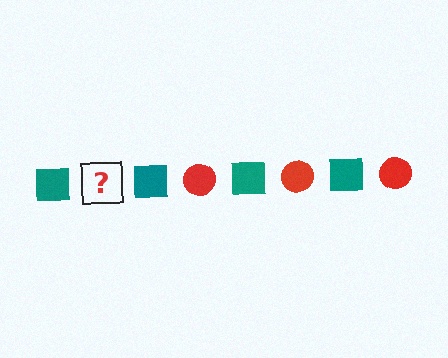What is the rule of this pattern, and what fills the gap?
The rule is that the pattern alternates between teal square and red circle. The gap should be filled with a red circle.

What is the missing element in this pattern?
The missing element is a red circle.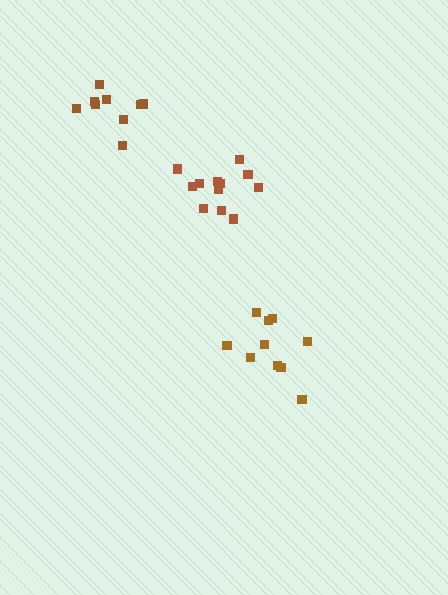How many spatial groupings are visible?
There are 3 spatial groupings.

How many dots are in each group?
Group 1: 10 dots, Group 2: 9 dots, Group 3: 12 dots (31 total).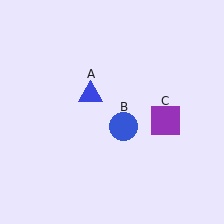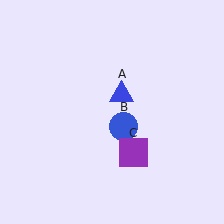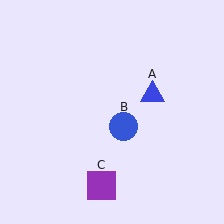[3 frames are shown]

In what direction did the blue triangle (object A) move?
The blue triangle (object A) moved right.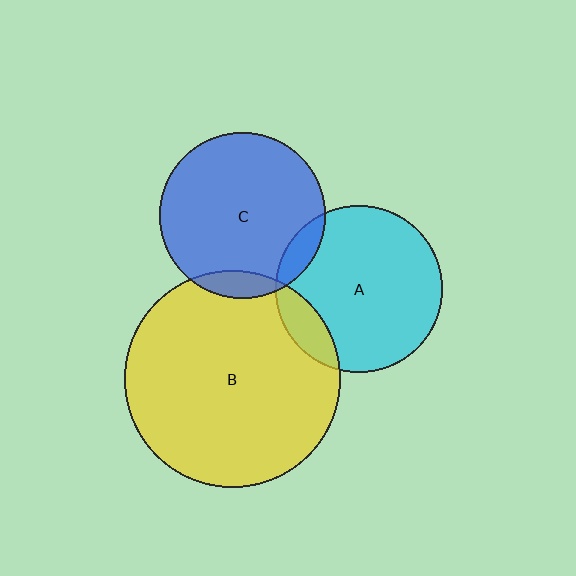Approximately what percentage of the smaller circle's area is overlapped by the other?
Approximately 10%.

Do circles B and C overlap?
Yes.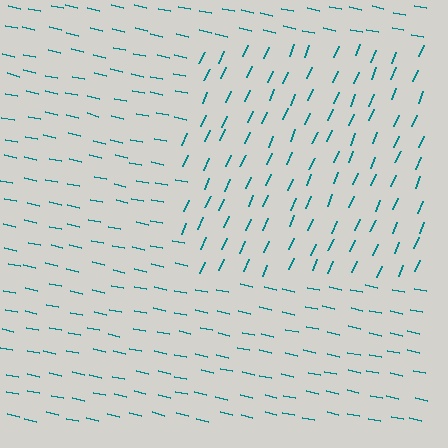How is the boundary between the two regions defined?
The boundary is defined purely by a change in line orientation (approximately 79 degrees difference). All lines are the same color and thickness.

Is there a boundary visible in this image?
Yes, there is a texture boundary formed by a change in line orientation.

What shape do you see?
I see a rectangle.